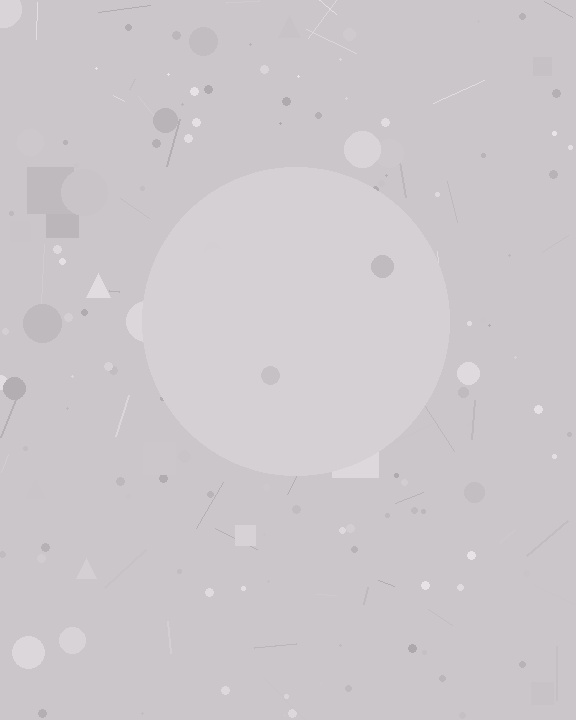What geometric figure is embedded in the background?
A circle is embedded in the background.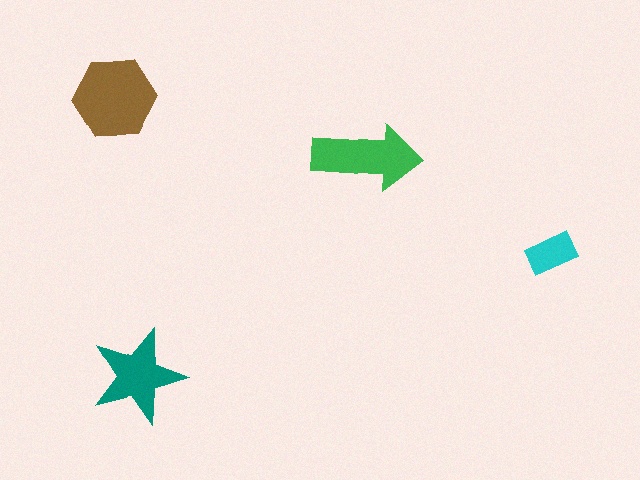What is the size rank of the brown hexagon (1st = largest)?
1st.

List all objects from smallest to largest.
The cyan rectangle, the teal star, the green arrow, the brown hexagon.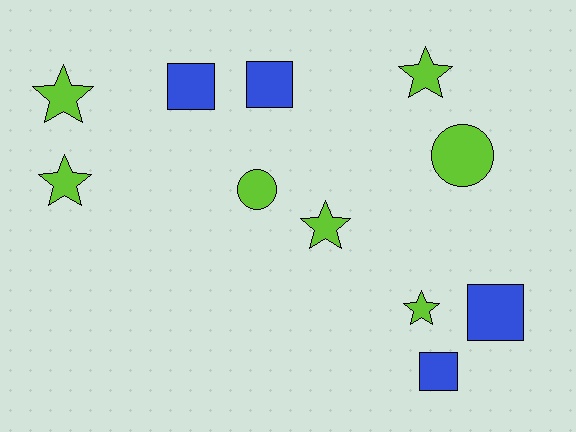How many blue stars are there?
There are no blue stars.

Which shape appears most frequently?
Star, with 5 objects.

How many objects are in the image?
There are 11 objects.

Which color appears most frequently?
Lime, with 7 objects.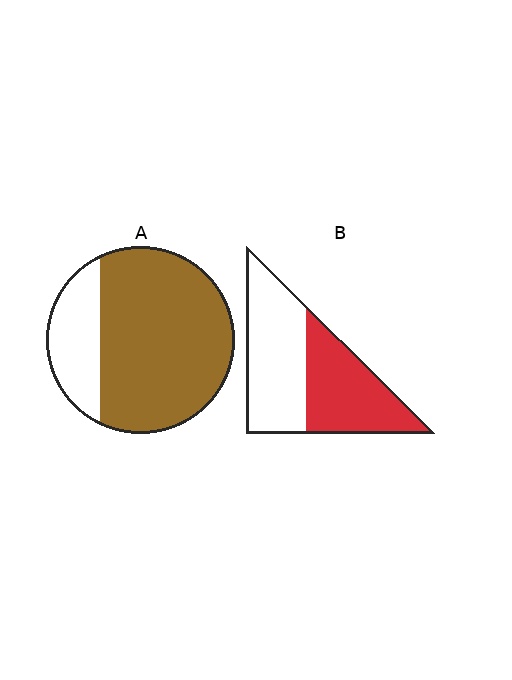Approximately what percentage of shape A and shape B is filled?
A is approximately 75% and B is approximately 45%.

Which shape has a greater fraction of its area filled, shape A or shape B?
Shape A.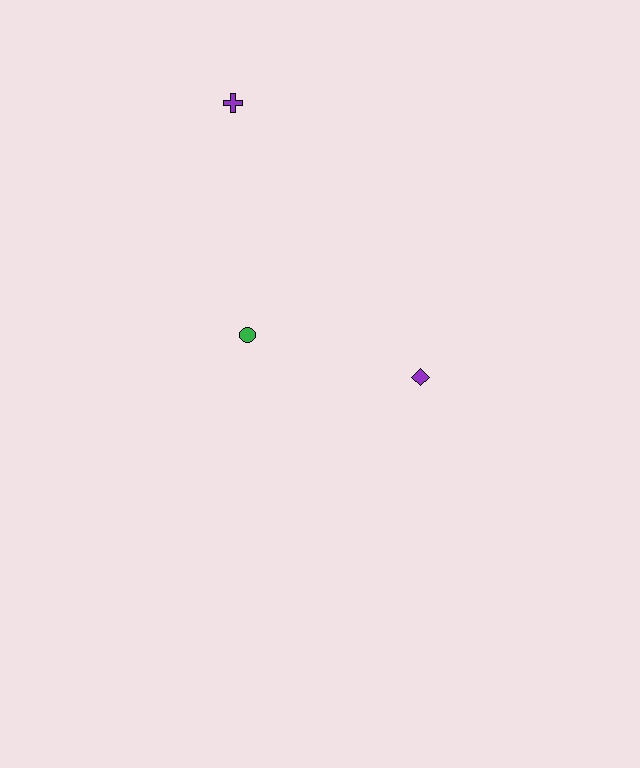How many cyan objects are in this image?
There are no cyan objects.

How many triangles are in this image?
There are no triangles.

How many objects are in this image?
There are 3 objects.